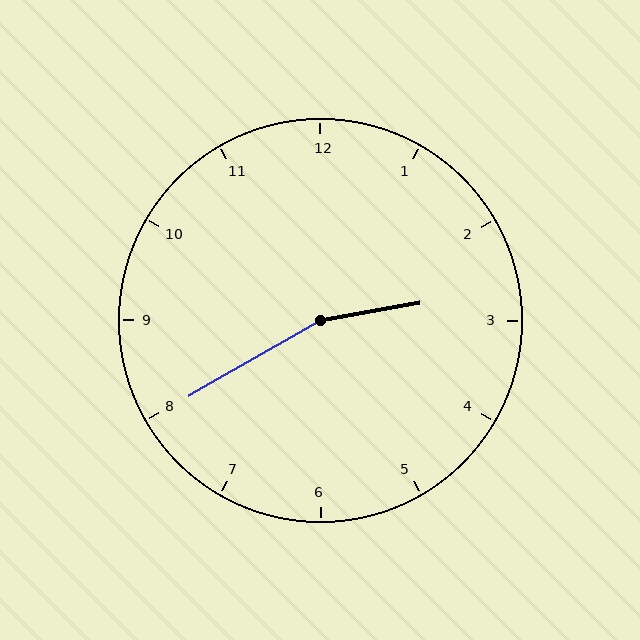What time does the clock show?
2:40.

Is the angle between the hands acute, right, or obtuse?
It is obtuse.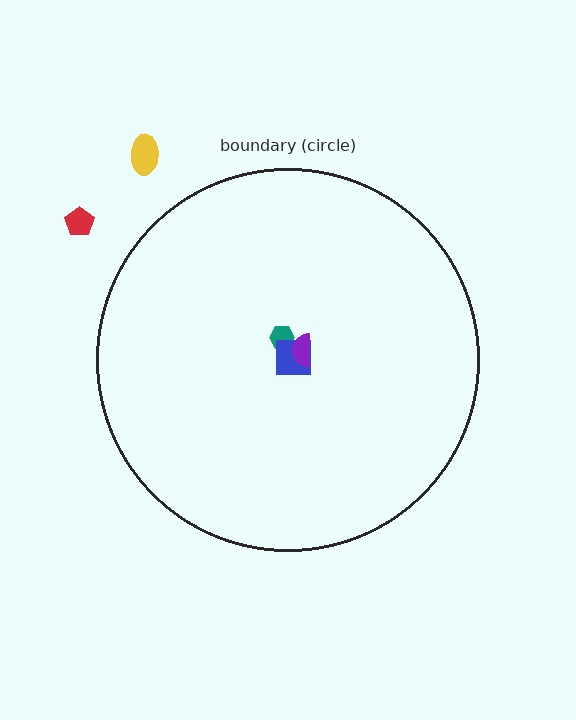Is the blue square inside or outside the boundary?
Inside.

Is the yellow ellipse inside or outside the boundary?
Outside.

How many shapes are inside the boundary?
3 inside, 2 outside.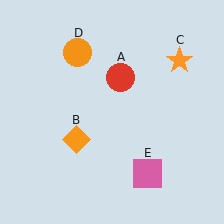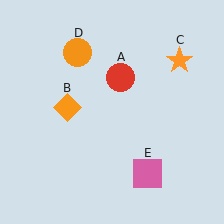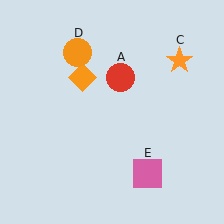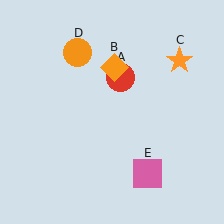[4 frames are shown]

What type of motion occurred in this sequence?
The orange diamond (object B) rotated clockwise around the center of the scene.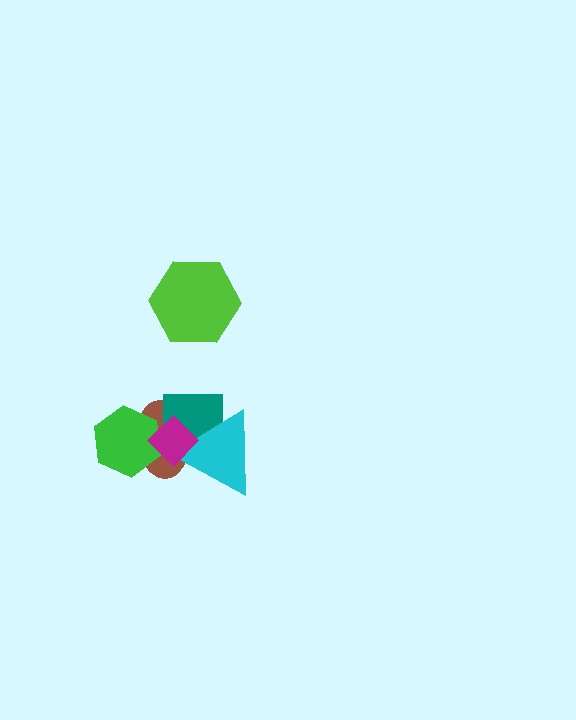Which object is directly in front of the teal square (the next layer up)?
The cyan triangle is directly in front of the teal square.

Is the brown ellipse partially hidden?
Yes, it is partially covered by another shape.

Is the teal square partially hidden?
Yes, it is partially covered by another shape.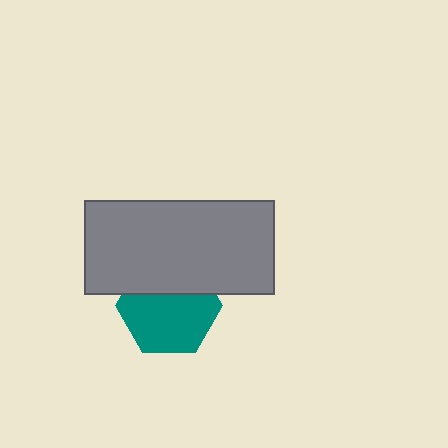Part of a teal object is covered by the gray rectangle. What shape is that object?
It is a hexagon.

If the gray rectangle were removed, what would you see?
You would see the complete teal hexagon.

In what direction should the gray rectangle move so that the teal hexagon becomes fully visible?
The gray rectangle should move up. That is the shortest direction to clear the overlap and leave the teal hexagon fully visible.